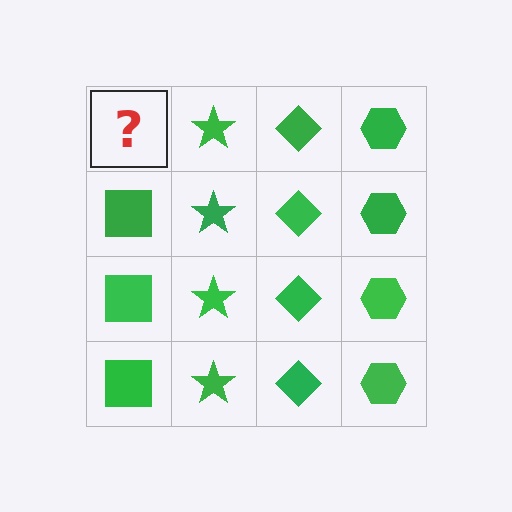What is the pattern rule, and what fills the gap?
The rule is that each column has a consistent shape. The gap should be filled with a green square.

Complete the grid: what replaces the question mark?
The question mark should be replaced with a green square.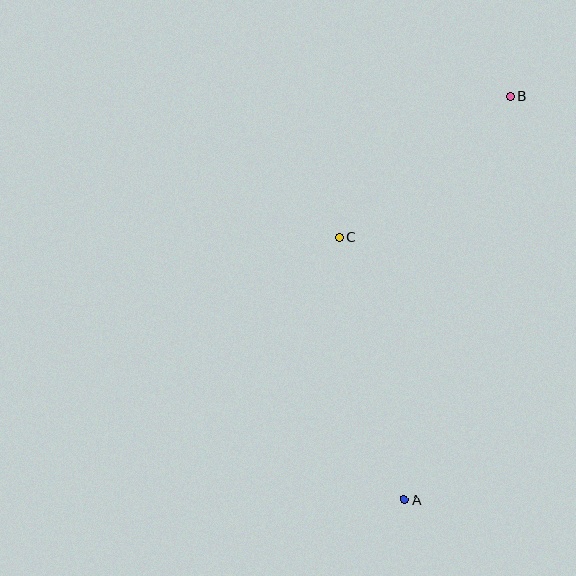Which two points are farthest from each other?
Points A and B are farthest from each other.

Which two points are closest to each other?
Points B and C are closest to each other.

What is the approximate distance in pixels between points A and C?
The distance between A and C is approximately 271 pixels.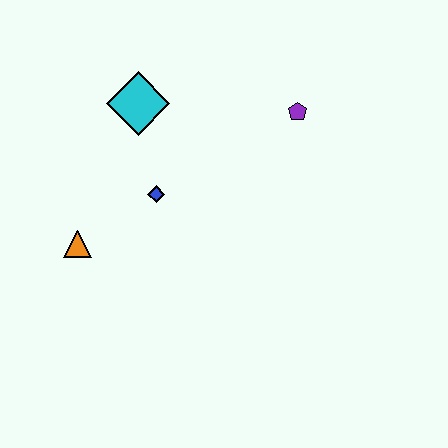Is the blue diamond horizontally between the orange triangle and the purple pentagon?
Yes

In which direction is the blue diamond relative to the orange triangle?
The blue diamond is to the right of the orange triangle.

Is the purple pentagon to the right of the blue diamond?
Yes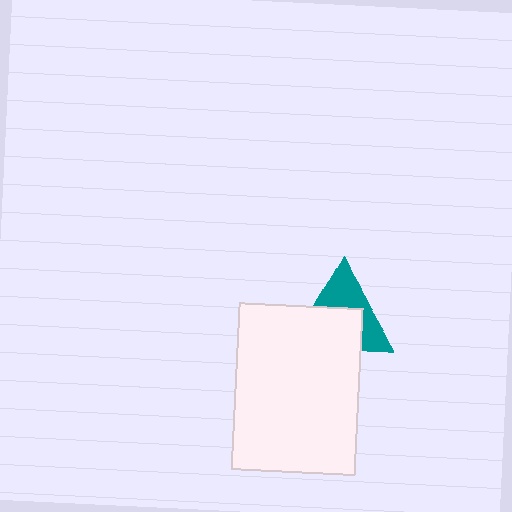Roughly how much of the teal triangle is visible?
About half of it is visible (roughly 48%).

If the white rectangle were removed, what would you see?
You would see the complete teal triangle.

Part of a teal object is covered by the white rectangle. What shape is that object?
It is a triangle.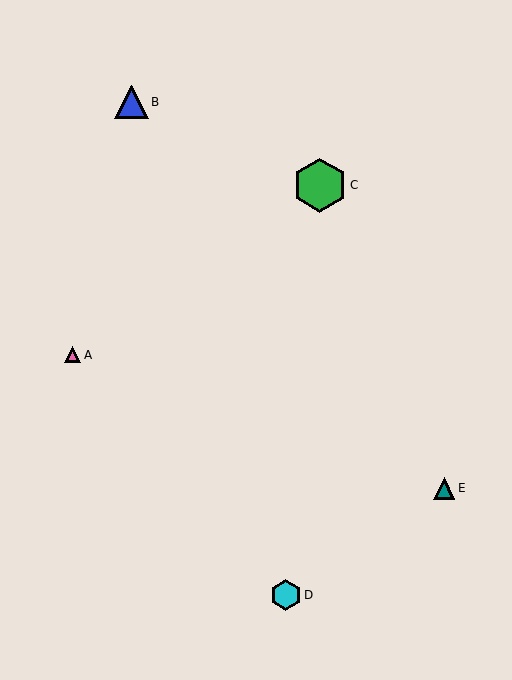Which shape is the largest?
The green hexagon (labeled C) is the largest.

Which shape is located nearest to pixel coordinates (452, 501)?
The teal triangle (labeled E) at (444, 488) is nearest to that location.